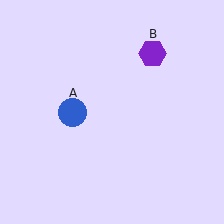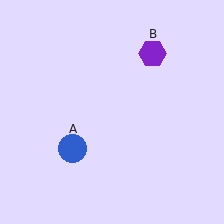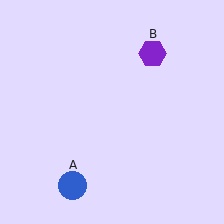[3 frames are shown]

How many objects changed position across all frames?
1 object changed position: blue circle (object A).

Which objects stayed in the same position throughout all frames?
Purple hexagon (object B) remained stationary.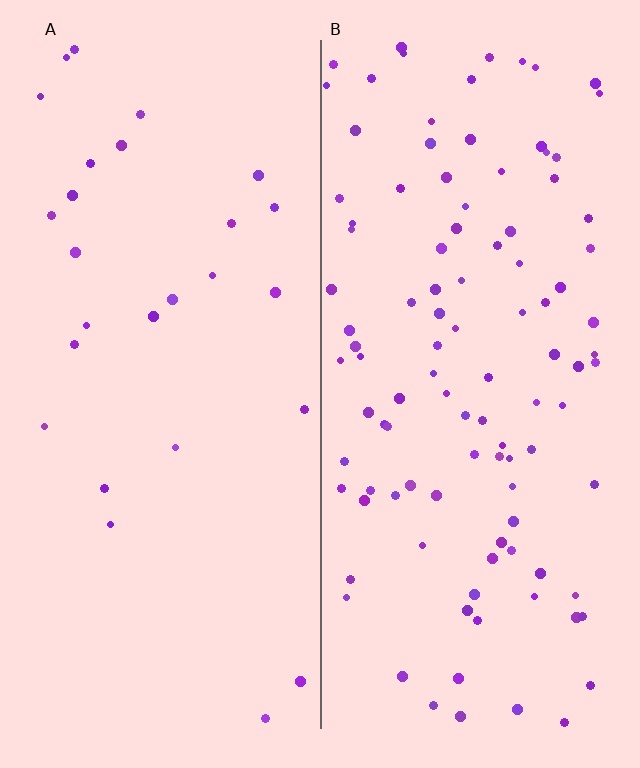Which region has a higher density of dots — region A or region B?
B (the right).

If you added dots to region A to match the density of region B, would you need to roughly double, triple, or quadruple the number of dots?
Approximately quadruple.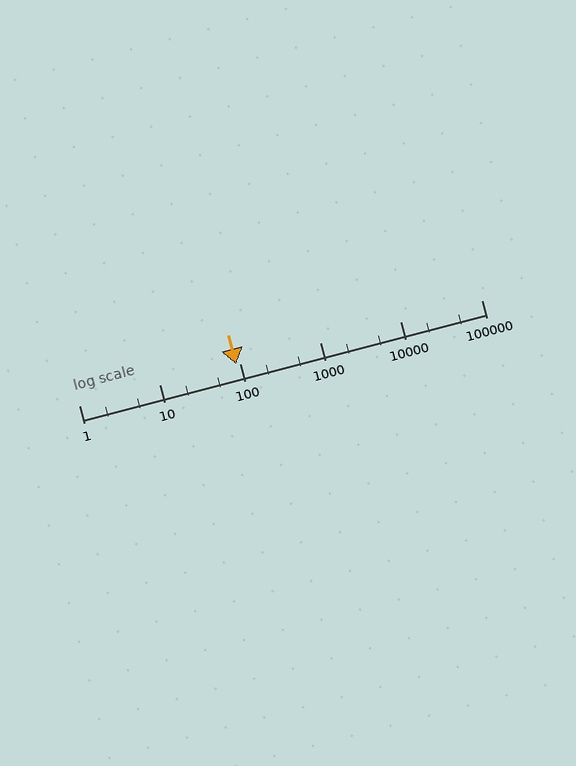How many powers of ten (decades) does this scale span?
The scale spans 5 decades, from 1 to 100000.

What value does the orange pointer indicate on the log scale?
The pointer indicates approximately 89.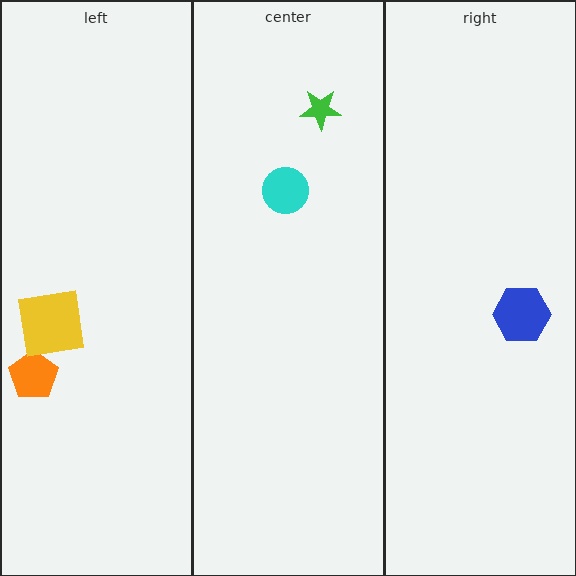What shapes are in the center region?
The cyan circle, the green star.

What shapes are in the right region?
The blue hexagon.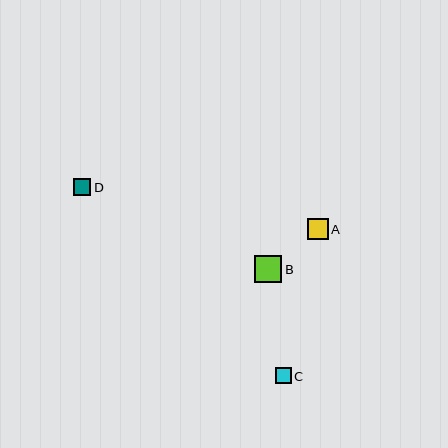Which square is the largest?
Square B is the largest with a size of approximately 27 pixels.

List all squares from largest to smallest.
From largest to smallest: B, A, D, C.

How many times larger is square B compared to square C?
Square B is approximately 1.7 times the size of square C.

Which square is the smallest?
Square C is the smallest with a size of approximately 16 pixels.